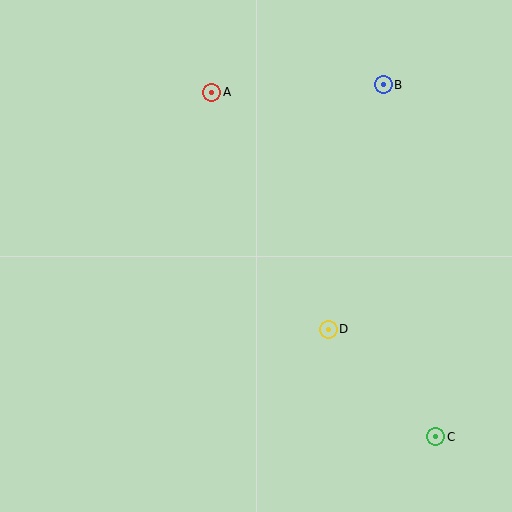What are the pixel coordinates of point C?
Point C is at (436, 437).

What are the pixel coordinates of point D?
Point D is at (328, 329).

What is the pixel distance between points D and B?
The distance between D and B is 250 pixels.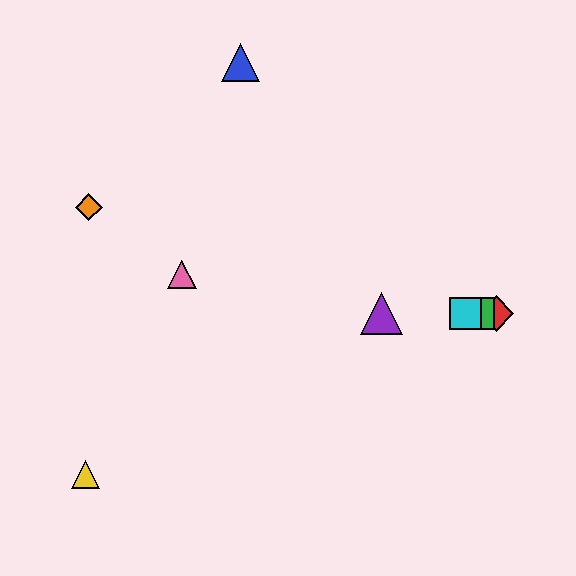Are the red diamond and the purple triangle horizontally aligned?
Yes, both are at y≈314.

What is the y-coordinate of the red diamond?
The red diamond is at y≈314.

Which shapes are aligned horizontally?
The red diamond, the green square, the purple triangle, the cyan square are aligned horizontally.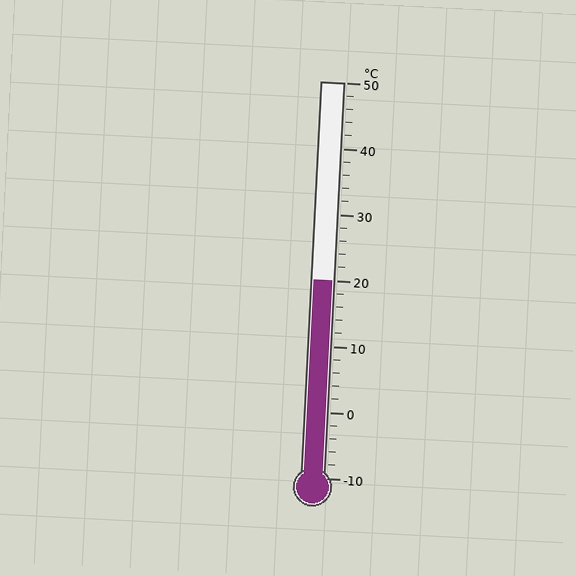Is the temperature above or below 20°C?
The temperature is at 20°C.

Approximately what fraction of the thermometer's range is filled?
The thermometer is filled to approximately 50% of its range.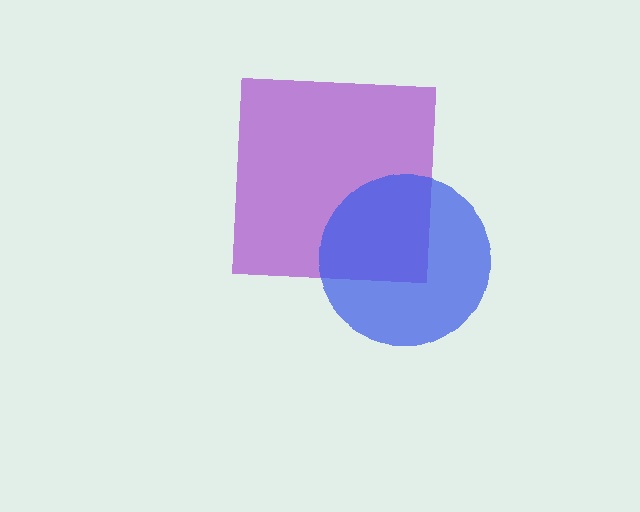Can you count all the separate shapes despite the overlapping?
Yes, there are 2 separate shapes.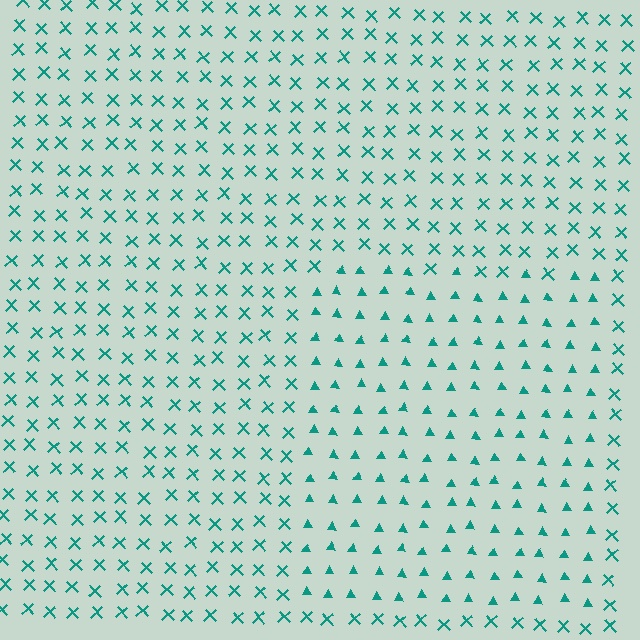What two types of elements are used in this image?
The image uses triangles inside the rectangle region and X marks outside it.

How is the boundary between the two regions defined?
The boundary is defined by a change in element shape: triangles inside vs. X marks outside. All elements share the same color and spacing.